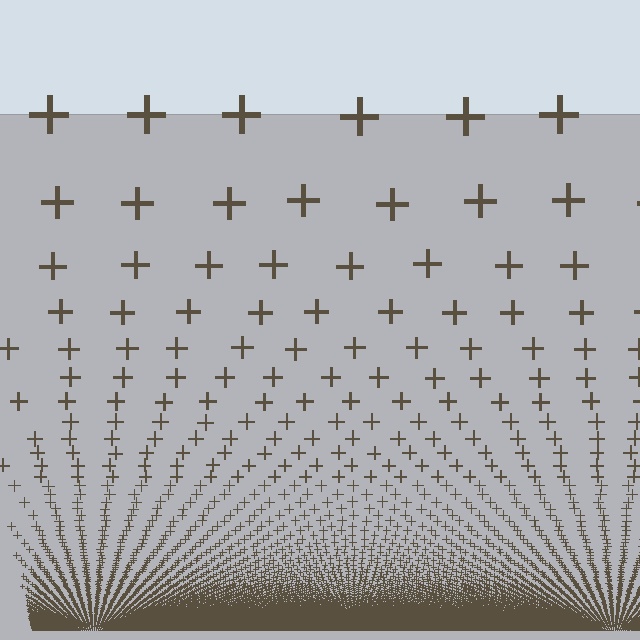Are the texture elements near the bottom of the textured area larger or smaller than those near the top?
Smaller. The gradient is inverted — elements near the bottom are smaller and denser.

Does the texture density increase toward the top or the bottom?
Density increases toward the bottom.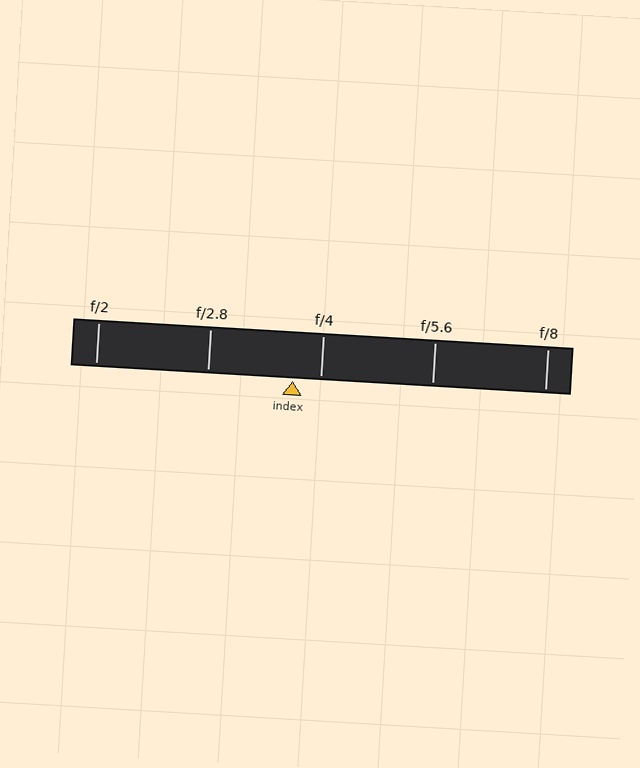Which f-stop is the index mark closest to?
The index mark is closest to f/4.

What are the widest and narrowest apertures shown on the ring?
The widest aperture shown is f/2 and the narrowest is f/8.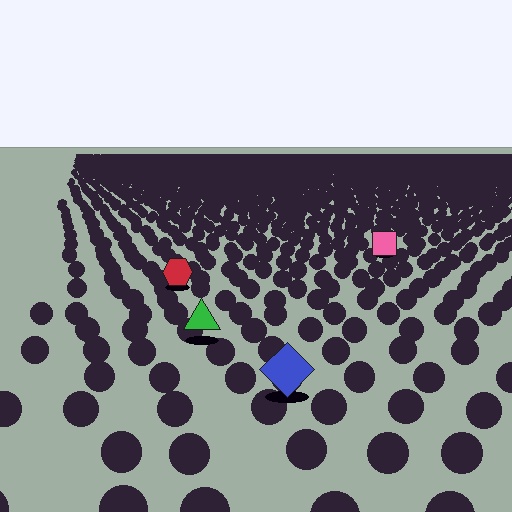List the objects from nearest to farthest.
From nearest to farthest: the blue diamond, the green triangle, the red hexagon, the pink square.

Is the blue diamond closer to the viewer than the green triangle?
Yes. The blue diamond is closer — you can tell from the texture gradient: the ground texture is coarser near it.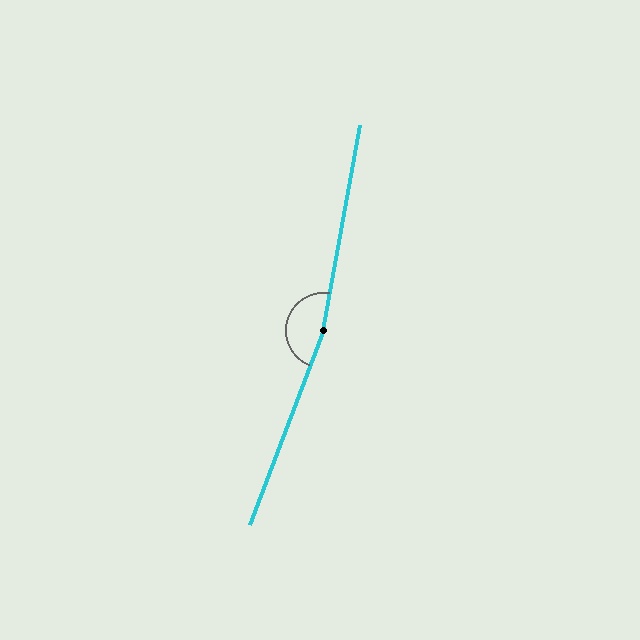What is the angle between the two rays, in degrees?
Approximately 169 degrees.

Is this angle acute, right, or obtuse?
It is obtuse.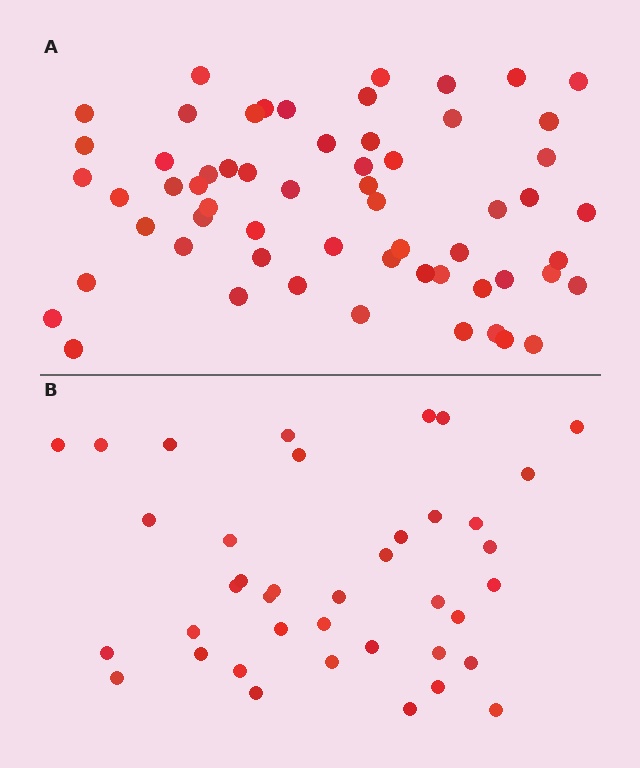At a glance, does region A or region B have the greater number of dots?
Region A (the top region) has more dots.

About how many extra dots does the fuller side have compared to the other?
Region A has approximately 20 more dots than region B.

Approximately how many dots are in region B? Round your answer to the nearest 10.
About 40 dots. (The exact count is 39, which rounds to 40.)